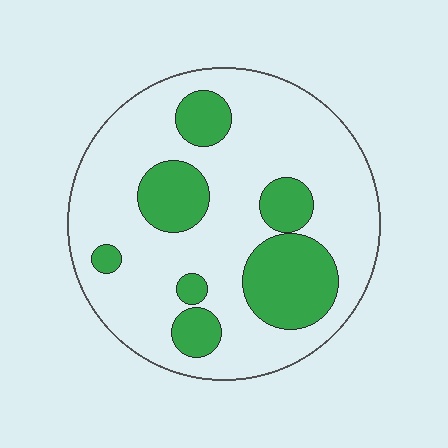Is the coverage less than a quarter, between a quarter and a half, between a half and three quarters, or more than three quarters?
Between a quarter and a half.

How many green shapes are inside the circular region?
7.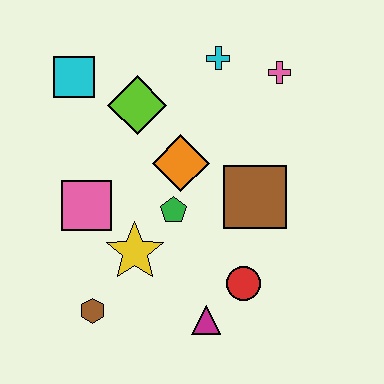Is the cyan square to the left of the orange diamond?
Yes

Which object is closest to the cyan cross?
The pink cross is closest to the cyan cross.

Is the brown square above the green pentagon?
Yes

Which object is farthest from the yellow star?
The pink cross is farthest from the yellow star.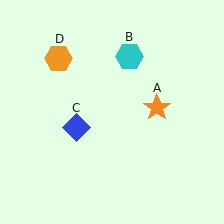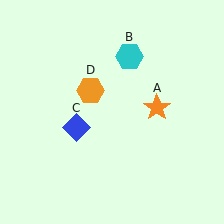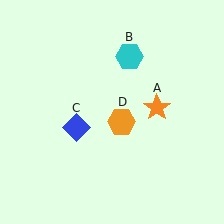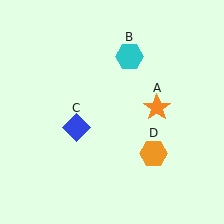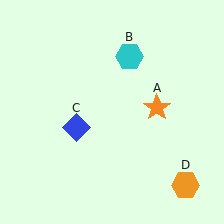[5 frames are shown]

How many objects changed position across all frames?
1 object changed position: orange hexagon (object D).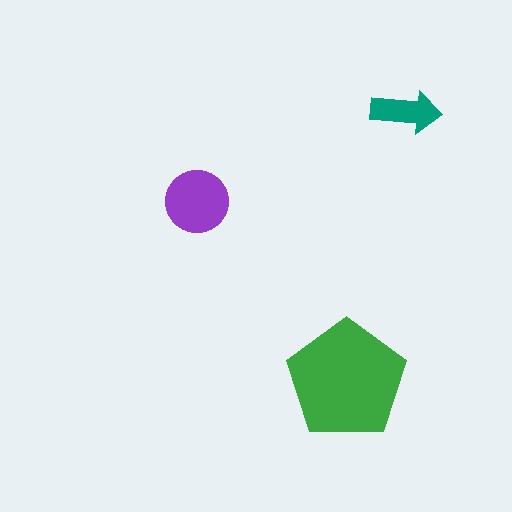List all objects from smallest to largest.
The teal arrow, the purple circle, the green pentagon.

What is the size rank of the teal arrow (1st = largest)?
3rd.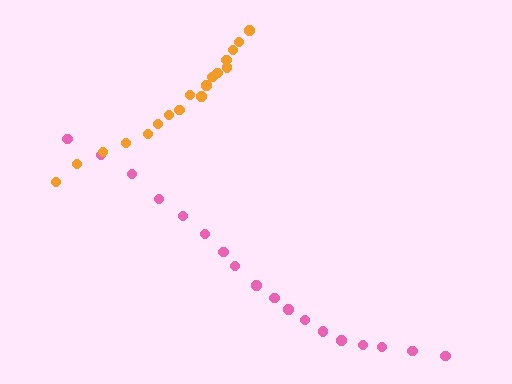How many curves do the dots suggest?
There are 2 distinct paths.